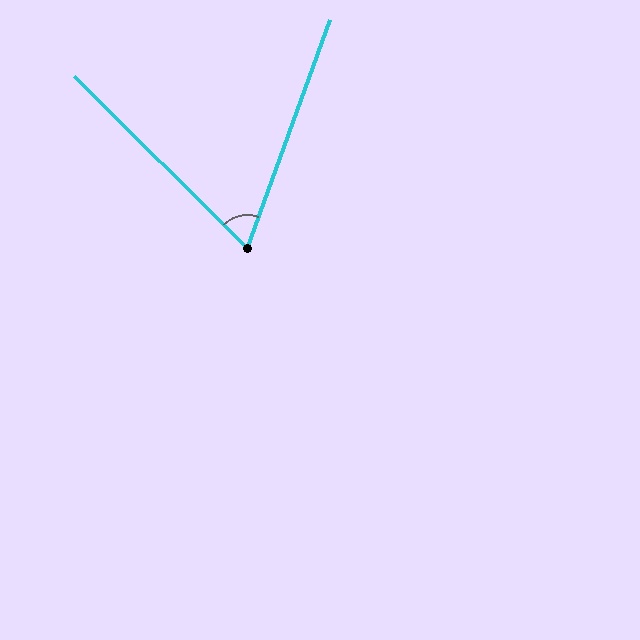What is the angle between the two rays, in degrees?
Approximately 65 degrees.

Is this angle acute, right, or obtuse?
It is acute.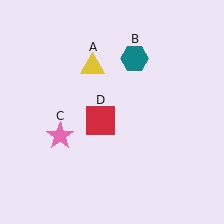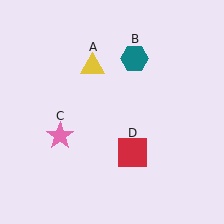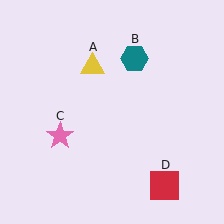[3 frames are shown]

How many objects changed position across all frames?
1 object changed position: red square (object D).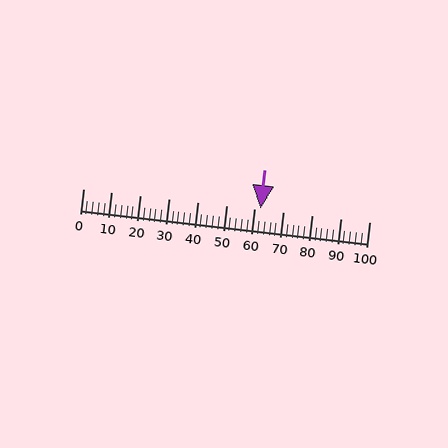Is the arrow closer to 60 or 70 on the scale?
The arrow is closer to 60.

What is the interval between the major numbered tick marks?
The major tick marks are spaced 10 units apart.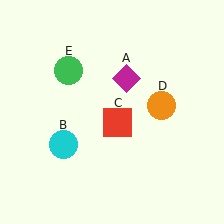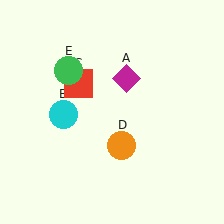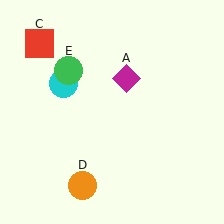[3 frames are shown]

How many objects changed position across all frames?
3 objects changed position: cyan circle (object B), red square (object C), orange circle (object D).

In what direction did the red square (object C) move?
The red square (object C) moved up and to the left.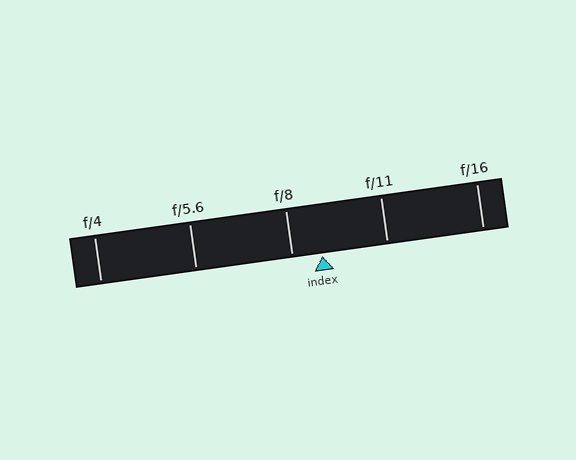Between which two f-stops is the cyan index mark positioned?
The index mark is between f/8 and f/11.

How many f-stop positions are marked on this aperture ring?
There are 5 f-stop positions marked.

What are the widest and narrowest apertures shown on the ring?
The widest aperture shown is f/4 and the narrowest is f/16.